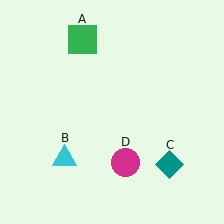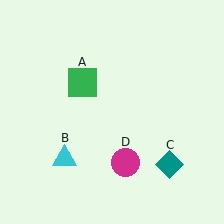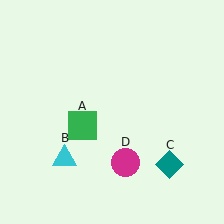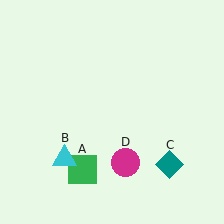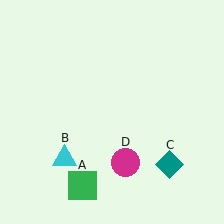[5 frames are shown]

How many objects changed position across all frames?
1 object changed position: green square (object A).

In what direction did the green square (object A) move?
The green square (object A) moved down.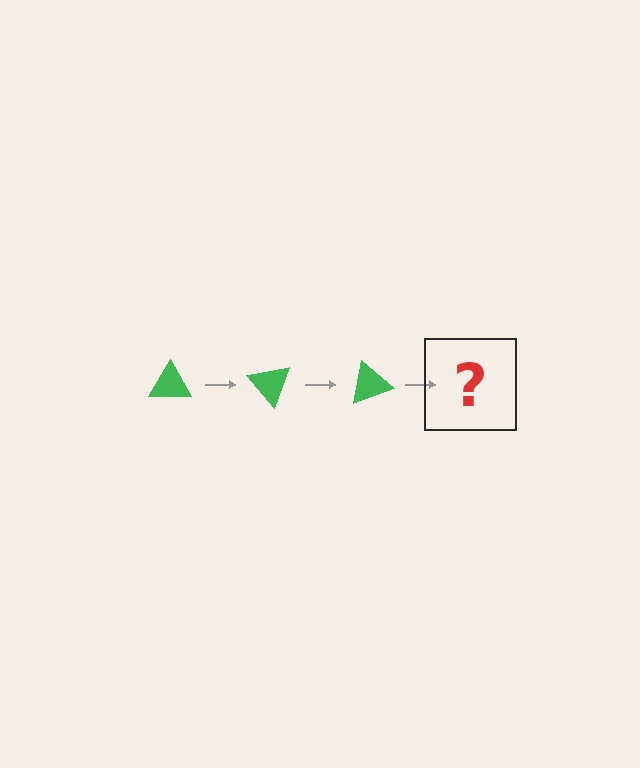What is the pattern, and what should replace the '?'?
The pattern is that the triangle rotates 50 degrees each step. The '?' should be a green triangle rotated 150 degrees.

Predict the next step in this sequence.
The next step is a green triangle rotated 150 degrees.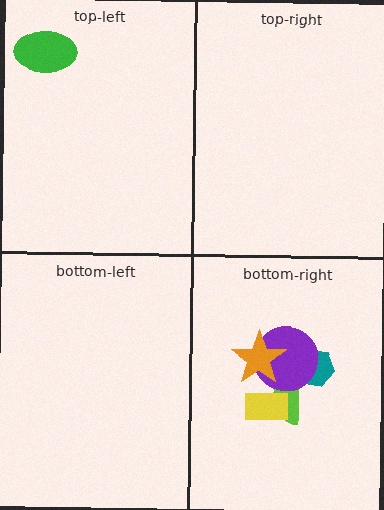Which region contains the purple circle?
The bottom-right region.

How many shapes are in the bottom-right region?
5.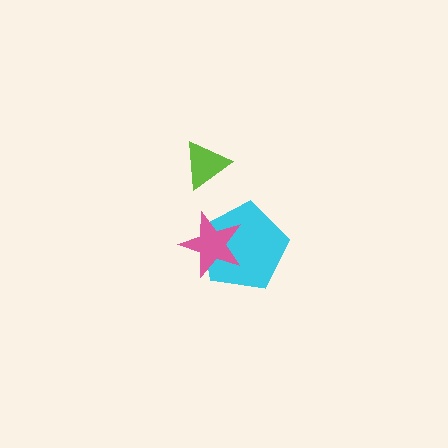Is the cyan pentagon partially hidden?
Yes, it is partially covered by another shape.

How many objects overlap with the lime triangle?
0 objects overlap with the lime triangle.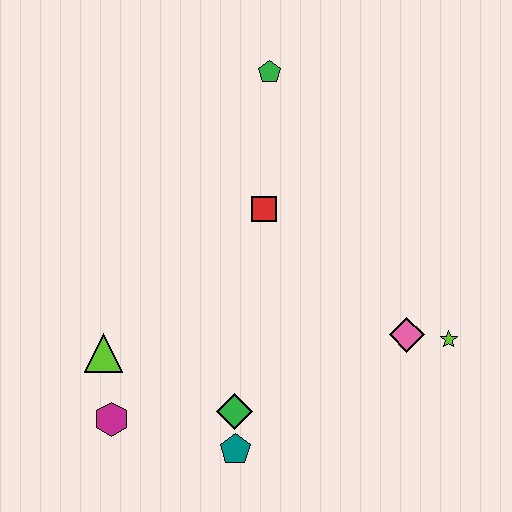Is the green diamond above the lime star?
No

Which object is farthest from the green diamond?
The green pentagon is farthest from the green diamond.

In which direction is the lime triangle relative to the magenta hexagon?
The lime triangle is above the magenta hexagon.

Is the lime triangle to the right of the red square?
No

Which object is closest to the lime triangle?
The magenta hexagon is closest to the lime triangle.